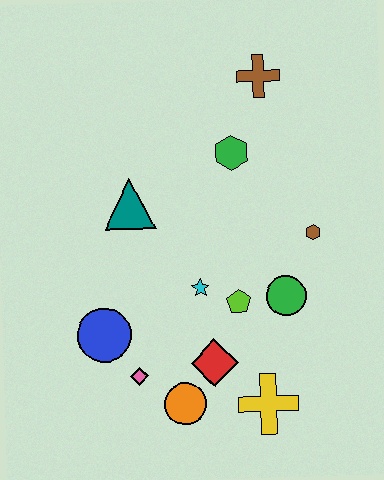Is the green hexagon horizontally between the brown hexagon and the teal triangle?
Yes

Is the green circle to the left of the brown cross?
No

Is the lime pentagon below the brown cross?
Yes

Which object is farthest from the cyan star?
The brown cross is farthest from the cyan star.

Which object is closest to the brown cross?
The green hexagon is closest to the brown cross.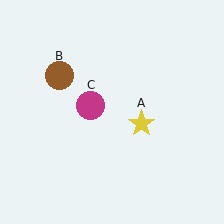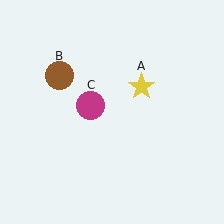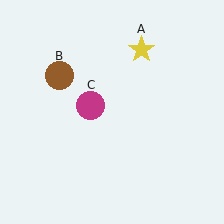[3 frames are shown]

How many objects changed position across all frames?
1 object changed position: yellow star (object A).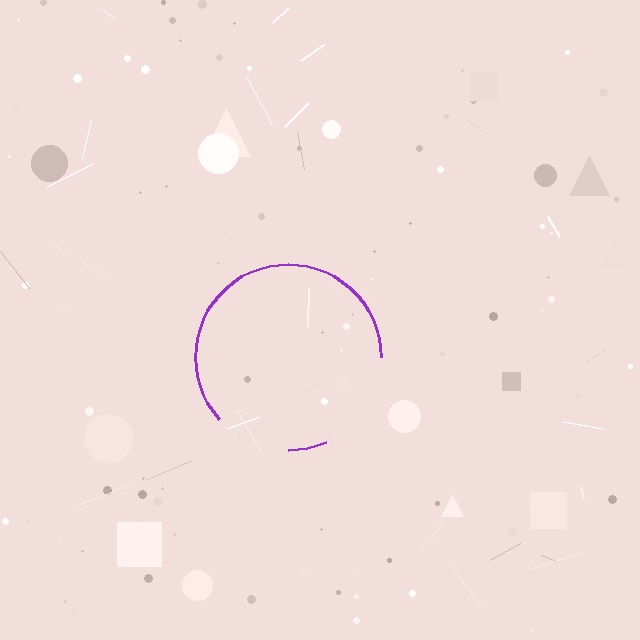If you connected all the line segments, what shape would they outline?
They would outline a circle.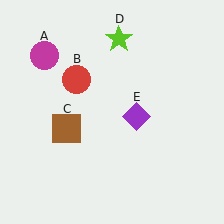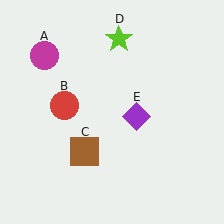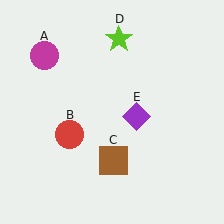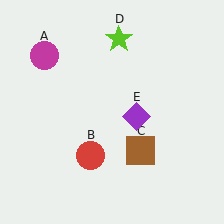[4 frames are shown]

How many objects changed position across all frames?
2 objects changed position: red circle (object B), brown square (object C).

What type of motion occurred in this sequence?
The red circle (object B), brown square (object C) rotated counterclockwise around the center of the scene.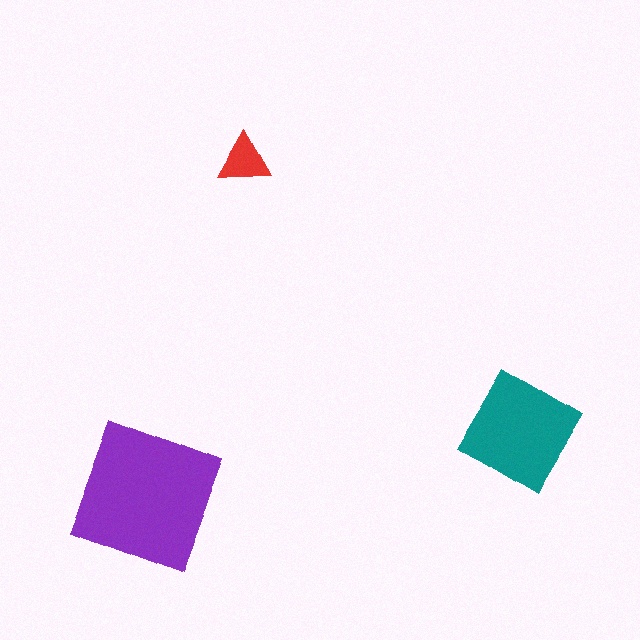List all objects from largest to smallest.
The purple square, the teal diamond, the red triangle.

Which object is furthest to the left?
The purple square is leftmost.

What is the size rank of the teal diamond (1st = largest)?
2nd.